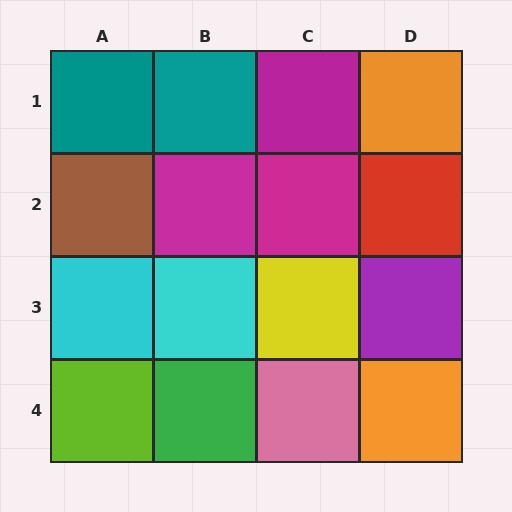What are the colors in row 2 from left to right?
Brown, magenta, magenta, red.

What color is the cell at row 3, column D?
Purple.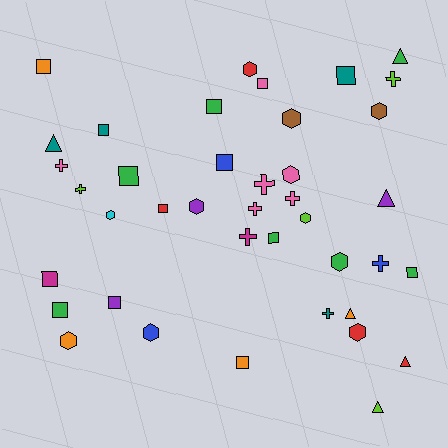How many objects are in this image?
There are 40 objects.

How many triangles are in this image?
There are 6 triangles.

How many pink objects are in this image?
There are 6 pink objects.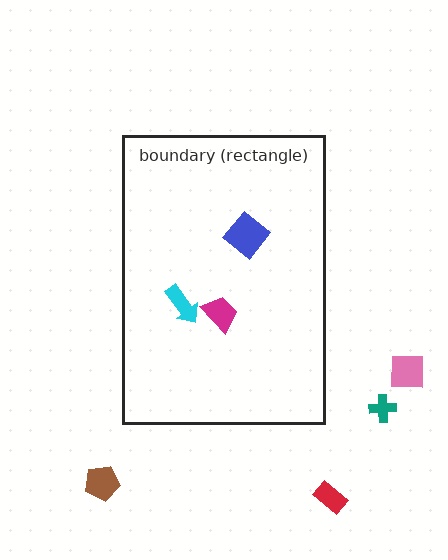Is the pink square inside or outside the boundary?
Outside.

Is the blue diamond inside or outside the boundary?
Inside.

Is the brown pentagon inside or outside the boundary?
Outside.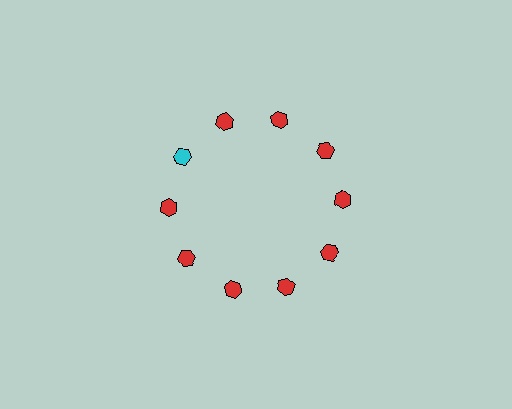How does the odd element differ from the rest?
It has a different color: cyan instead of red.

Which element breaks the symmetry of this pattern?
The cyan hexagon at roughly the 10 o'clock position breaks the symmetry. All other shapes are red hexagons.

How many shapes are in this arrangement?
There are 10 shapes arranged in a ring pattern.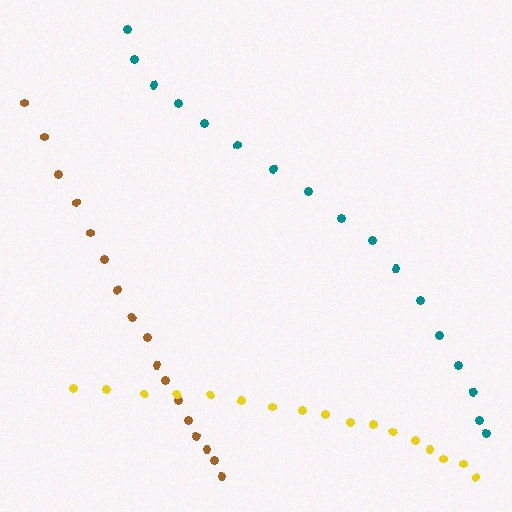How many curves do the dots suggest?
There are 3 distinct paths.